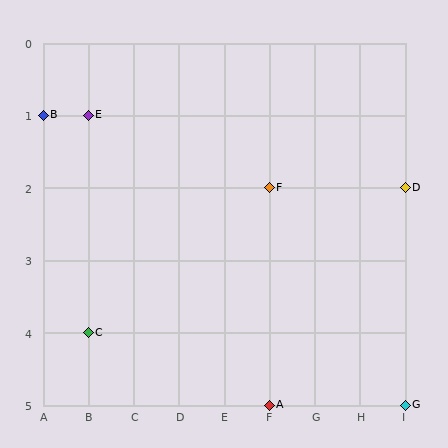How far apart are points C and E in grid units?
Points C and E are 3 rows apart.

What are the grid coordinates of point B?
Point B is at grid coordinates (A, 1).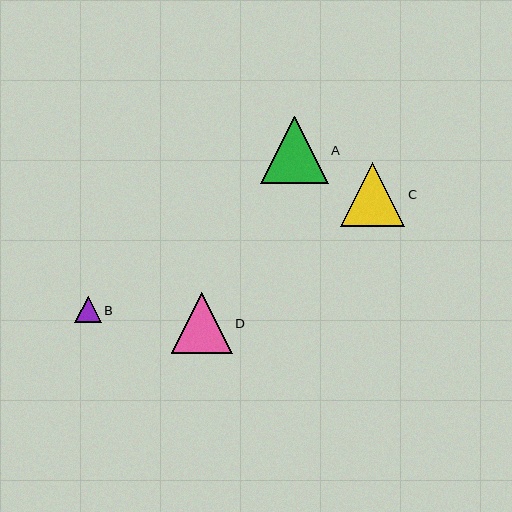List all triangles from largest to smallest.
From largest to smallest: A, C, D, B.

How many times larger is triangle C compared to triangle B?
Triangle C is approximately 2.4 times the size of triangle B.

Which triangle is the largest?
Triangle A is the largest with a size of approximately 68 pixels.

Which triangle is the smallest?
Triangle B is the smallest with a size of approximately 26 pixels.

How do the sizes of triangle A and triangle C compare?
Triangle A and triangle C are approximately the same size.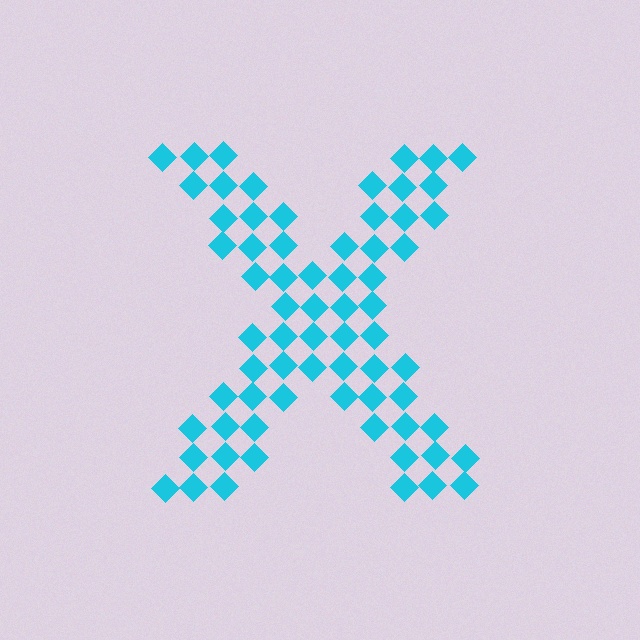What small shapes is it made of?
It is made of small diamonds.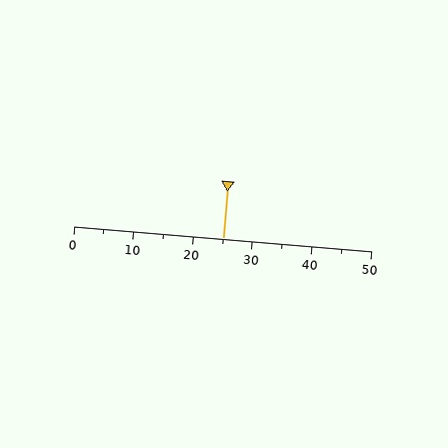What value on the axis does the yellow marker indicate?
The marker indicates approximately 25.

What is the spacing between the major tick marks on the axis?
The major ticks are spaced 10 apart.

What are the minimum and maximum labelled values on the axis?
The axis runs from 0 to 50.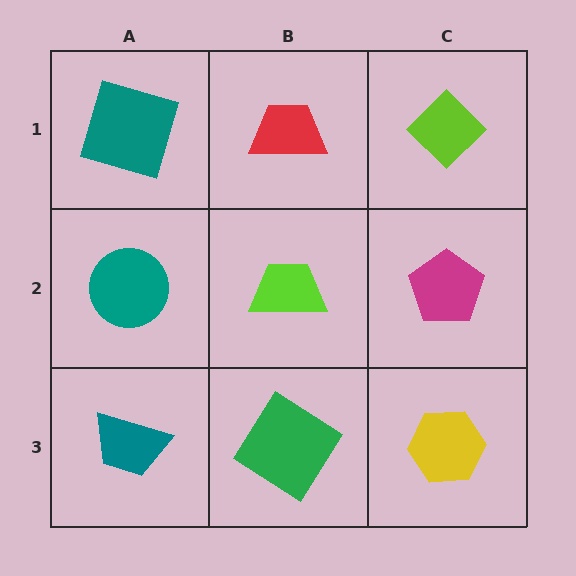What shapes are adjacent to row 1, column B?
A lime trapezoid (row 2, column B), a teal square (row 1, column A), a lime diamond (row 1, column C).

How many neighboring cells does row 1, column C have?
2.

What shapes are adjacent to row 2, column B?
A red trapezoid (row 1, column B), a green diamond (row 3, column B), a teal circle (row 2, column A), a magenta pentagon (row 2, column C).